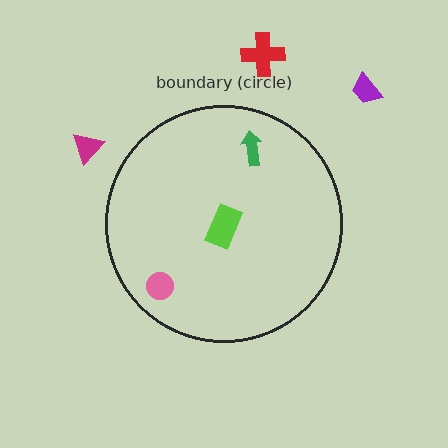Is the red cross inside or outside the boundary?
Outside.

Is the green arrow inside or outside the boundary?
Inside.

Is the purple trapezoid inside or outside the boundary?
Outside.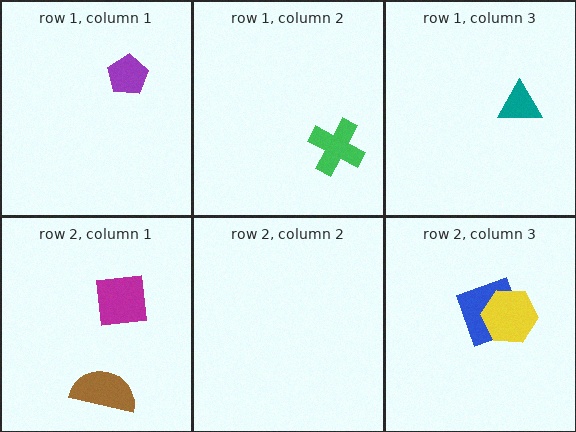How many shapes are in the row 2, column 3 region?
2.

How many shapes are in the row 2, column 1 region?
2.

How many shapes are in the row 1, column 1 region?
1.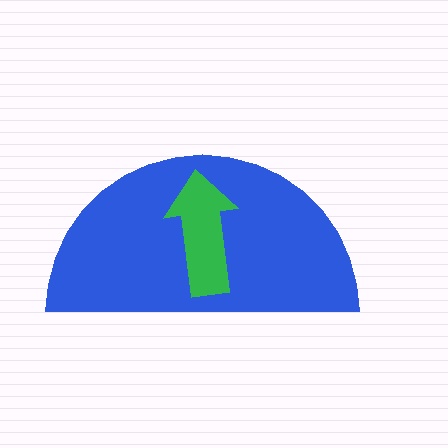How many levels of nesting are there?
2.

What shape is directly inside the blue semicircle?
The green arrow.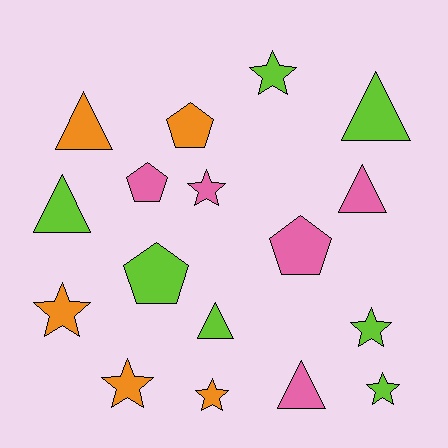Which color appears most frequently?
Lime, with 7 objects.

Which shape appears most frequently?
Star, with 7 objects.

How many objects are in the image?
There are 17 objects.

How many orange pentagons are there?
There is 1 orange pentagon.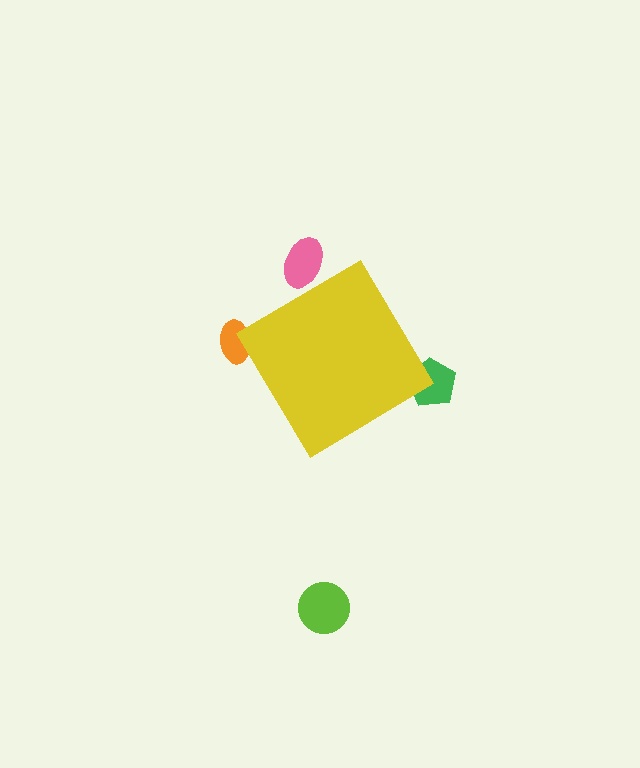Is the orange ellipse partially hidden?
Yes, the orange ellipse is partially hidden behind the yellow diamond.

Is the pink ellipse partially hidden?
Yes, the pink ellipse is partially hidden behind the yellow diamond.